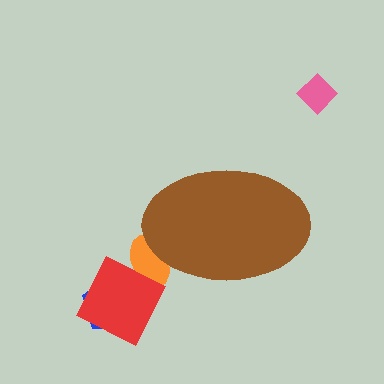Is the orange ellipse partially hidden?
Yes, the orange ellipse is partially hidden behind the brown ellipse.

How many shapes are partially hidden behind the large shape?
1 shape is partially hidden.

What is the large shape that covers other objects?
A brown ellipse.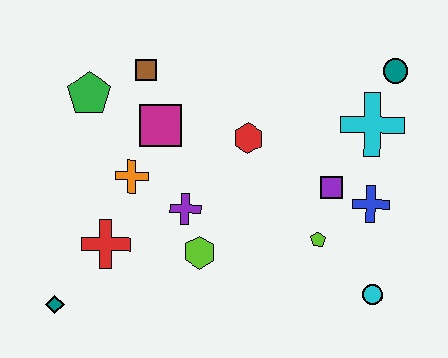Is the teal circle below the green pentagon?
No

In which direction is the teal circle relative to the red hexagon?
The teal circle is to the right of the red hexagon.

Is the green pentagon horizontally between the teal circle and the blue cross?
No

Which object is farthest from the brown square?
The cyan circle is farthest from the brown square.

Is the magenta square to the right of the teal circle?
No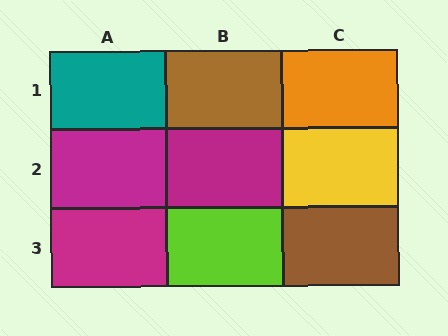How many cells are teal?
1 cell is teal.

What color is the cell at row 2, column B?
Magenta.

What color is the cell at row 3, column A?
Magenta.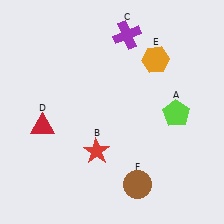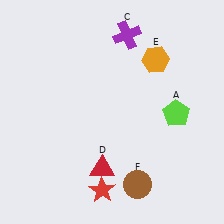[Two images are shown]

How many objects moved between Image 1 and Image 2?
2 objects moved between the two images.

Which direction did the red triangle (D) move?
The red triangle (D) moved right.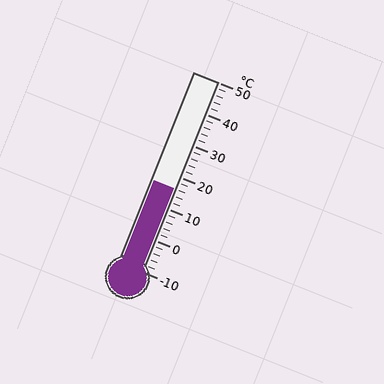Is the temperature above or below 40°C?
The temperature is below 40°C.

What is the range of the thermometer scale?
The thermometer scale ranges from -10°C to 50°C.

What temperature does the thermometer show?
The thermometer shows approximately 16°C.